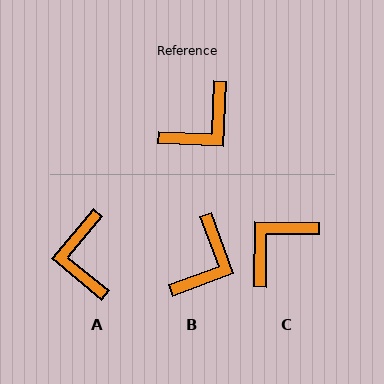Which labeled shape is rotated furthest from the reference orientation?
C, about 178 degrees away.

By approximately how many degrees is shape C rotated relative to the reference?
Approximately 178 degrees clockwise.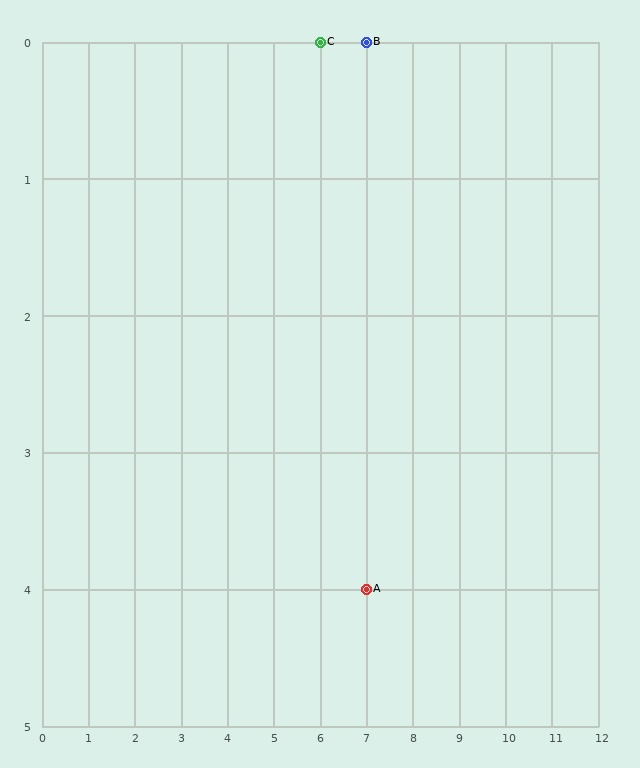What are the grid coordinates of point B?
Point B is at grid coordinates (7, 0).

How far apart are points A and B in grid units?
Points A and B are 4 rows apart.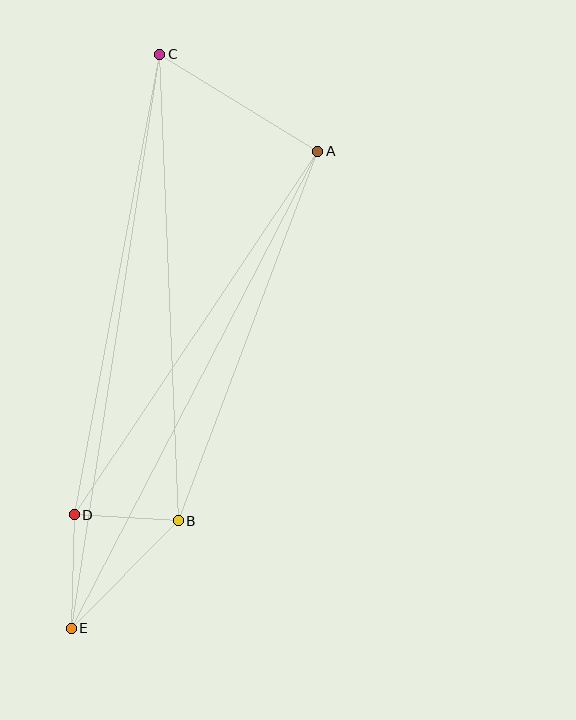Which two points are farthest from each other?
Points C and E are farthest from each other.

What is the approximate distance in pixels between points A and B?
The distance between A and B is approximately 395 pixels.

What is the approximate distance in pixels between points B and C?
The distance between B and C is approximately 467 pixels.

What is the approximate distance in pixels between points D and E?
The distance between D and E is approximately 114 pixels.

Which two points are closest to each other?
Points B and D are closest to each other.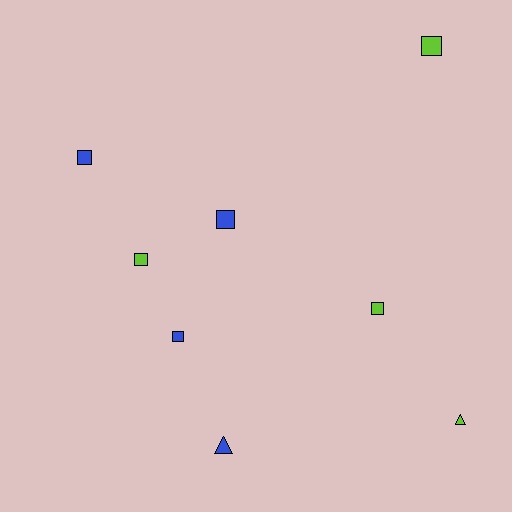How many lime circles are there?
There are no lime circles.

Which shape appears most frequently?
Square, with 6 objects.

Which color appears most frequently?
Blue, with 4 objects.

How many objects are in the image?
There are 8 objects.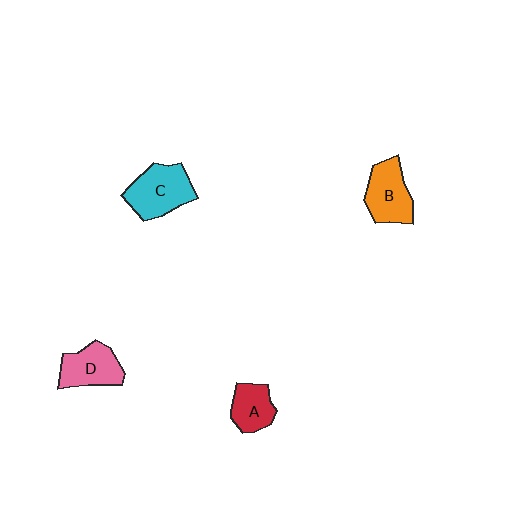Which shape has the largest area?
Shape C (cyan).